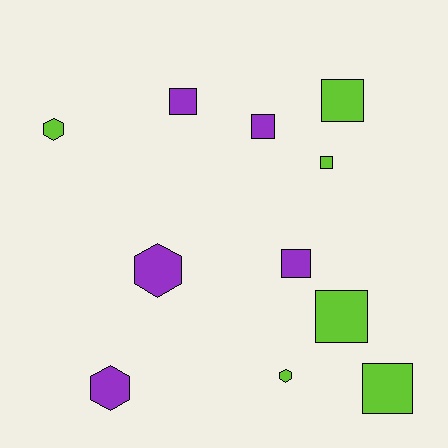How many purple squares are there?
There are 3 purple squares.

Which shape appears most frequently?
Square, with 7 objects.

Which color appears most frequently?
Lime, with 6 objects.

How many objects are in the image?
There are 11 objects.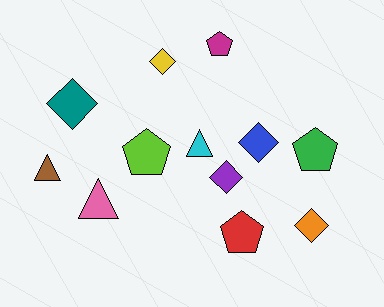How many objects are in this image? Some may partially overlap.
There are 12 objects.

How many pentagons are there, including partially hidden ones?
There are 4 pentagons.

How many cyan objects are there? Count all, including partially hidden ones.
There is 1 cyan object.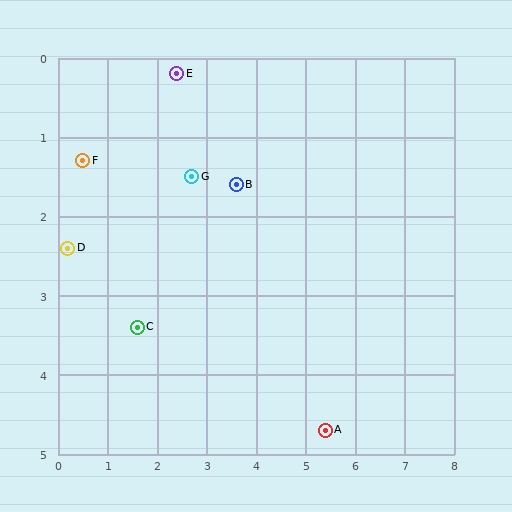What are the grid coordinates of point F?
Point F is at approximately (0.5, 1.3).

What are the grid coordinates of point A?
Point A is at approximately (5.4, 4.7).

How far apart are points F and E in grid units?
Points F and E are about 2.2 grid units apart.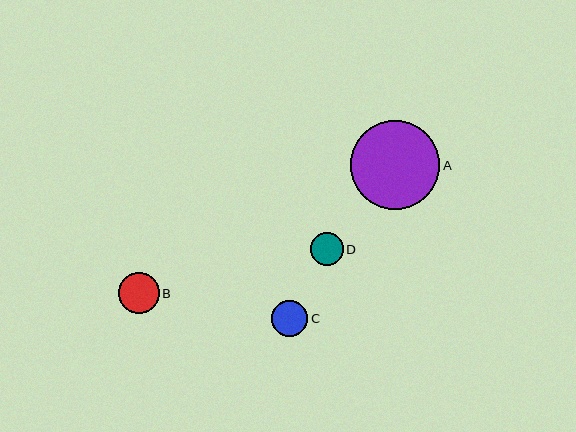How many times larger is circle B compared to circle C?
Circle B is approximately 1.1 times the size of circle C.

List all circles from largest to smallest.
From largest to smallest: A, B, C, D.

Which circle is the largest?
Circle A is the largest with a size of approximately 89 pixels.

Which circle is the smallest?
Circle D is the smallest with a size of approximately 33 pixels.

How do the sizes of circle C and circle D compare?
Circle C and circle D are approximately the same size.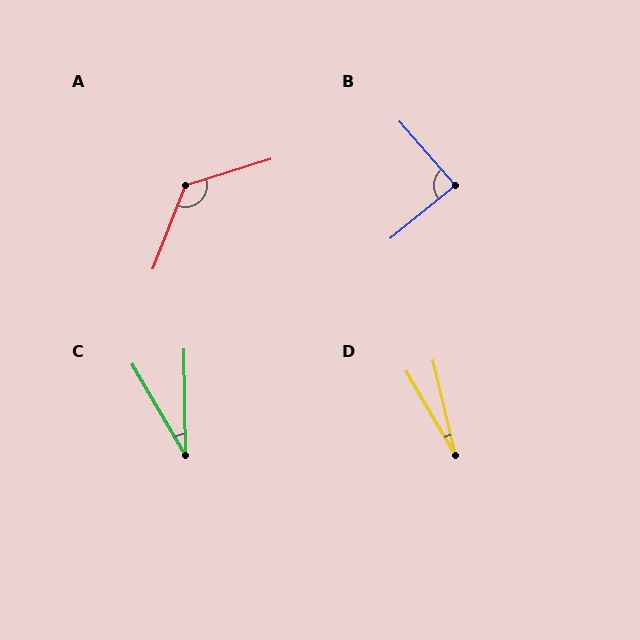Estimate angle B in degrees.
Approximately 88 degrees.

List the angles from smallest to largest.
D (17°), C (30°), B (88°), A (129°).